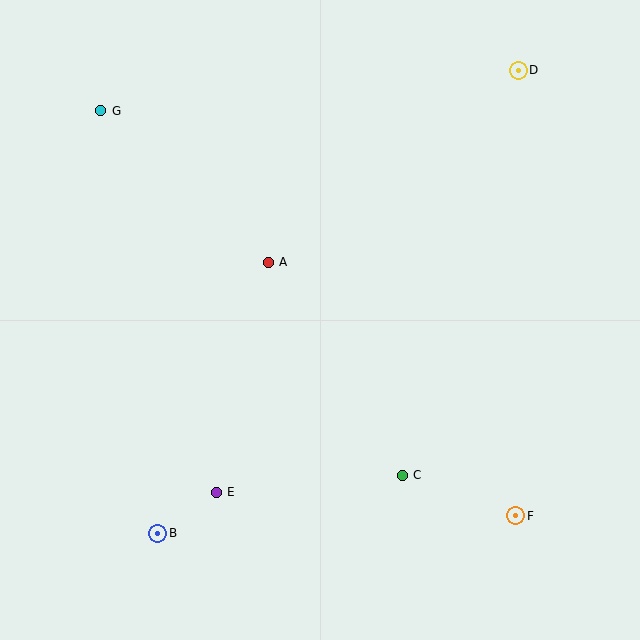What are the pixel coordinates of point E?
Point E is at (216, 492).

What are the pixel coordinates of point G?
Point G is at (101, 111).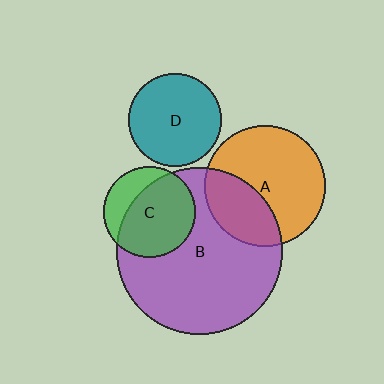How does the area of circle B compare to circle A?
Approximately 1.9 times.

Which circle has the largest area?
Circle B (purple).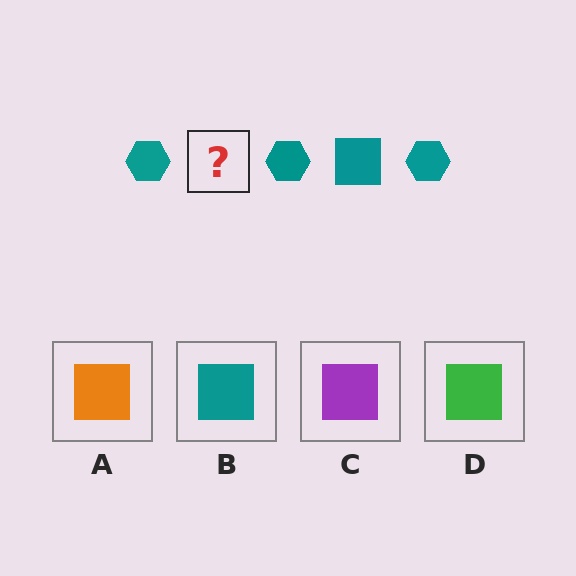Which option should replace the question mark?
Option B.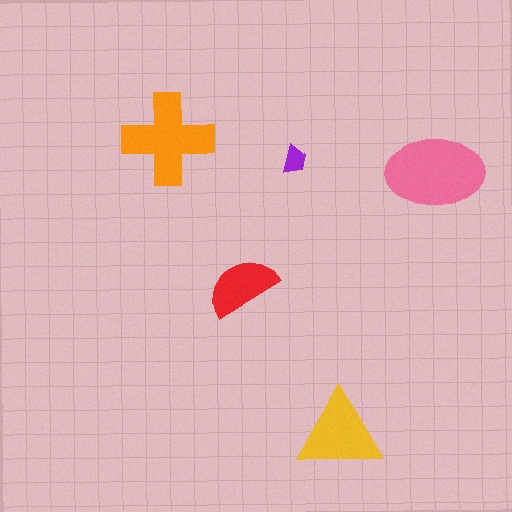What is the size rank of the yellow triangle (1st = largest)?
3rd.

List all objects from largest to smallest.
The pink ellipse, the orange cross, the yellow triangle, the red semicircle, the purple trapezoid.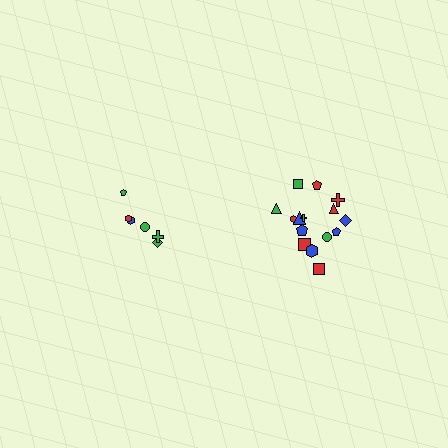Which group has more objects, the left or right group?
The right group.